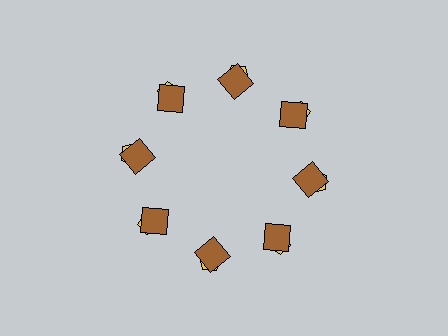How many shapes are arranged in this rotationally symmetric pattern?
There are 16 shapes, arranged in 8 groups of 2.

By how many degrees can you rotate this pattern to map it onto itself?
The pattern maps onto itself every 45 degrees of rotation.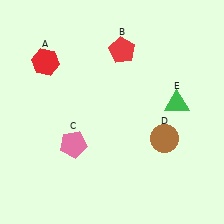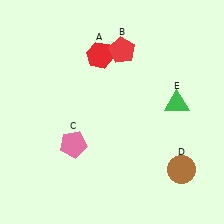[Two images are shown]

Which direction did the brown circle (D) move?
The brown circle (D) moved down.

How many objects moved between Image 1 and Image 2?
2 objects moved between the two images.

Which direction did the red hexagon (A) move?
The red hexagon (A) moved right.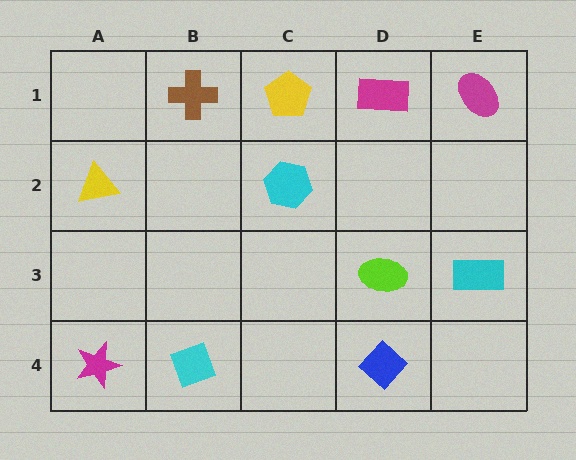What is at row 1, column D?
A magenta rectangle.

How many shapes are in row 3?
2 shapes.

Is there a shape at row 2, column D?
No, that cell is empty.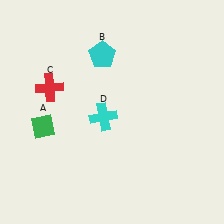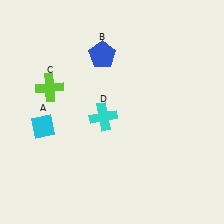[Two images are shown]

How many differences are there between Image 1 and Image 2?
There are 3 differences between the two images.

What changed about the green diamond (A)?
In Image 1, A is green. In Image 2, it changed to cyan.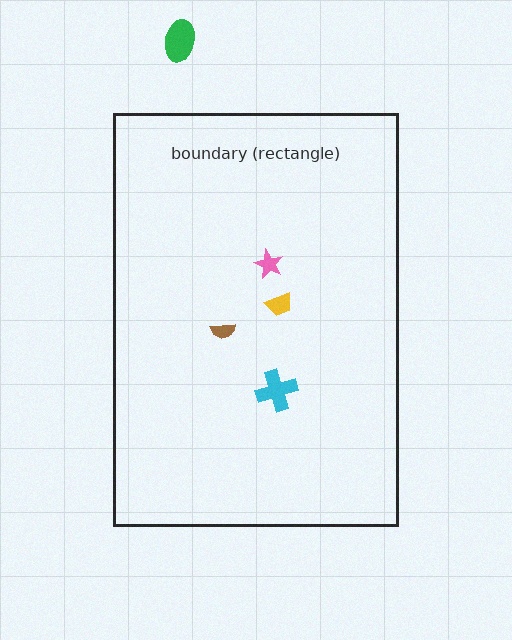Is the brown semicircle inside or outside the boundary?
Inside.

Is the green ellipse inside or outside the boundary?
Outside.